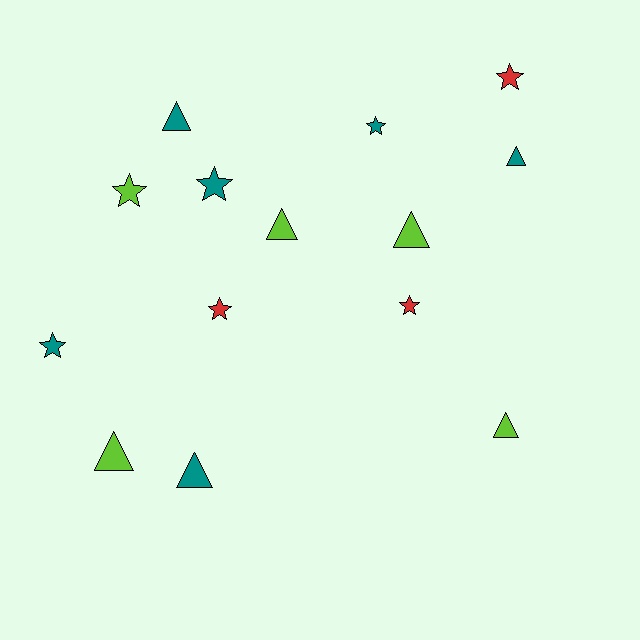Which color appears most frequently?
Teal, with 6 objects.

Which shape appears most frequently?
Triangle, with 7 objects.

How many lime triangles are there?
There are 4 lime triangles.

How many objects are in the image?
There are 14 objects.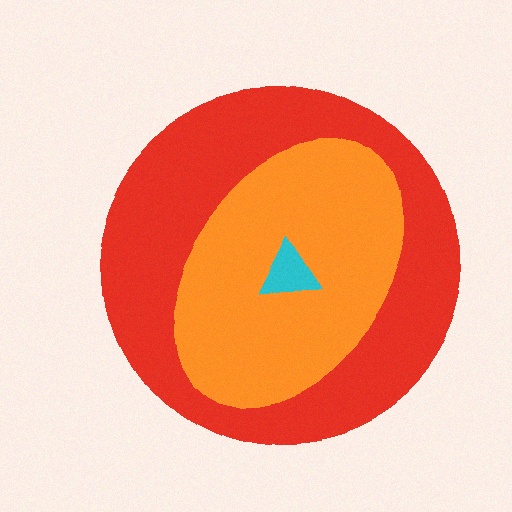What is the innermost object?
The cyan triangle.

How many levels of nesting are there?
3.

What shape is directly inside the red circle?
The orange ellipse.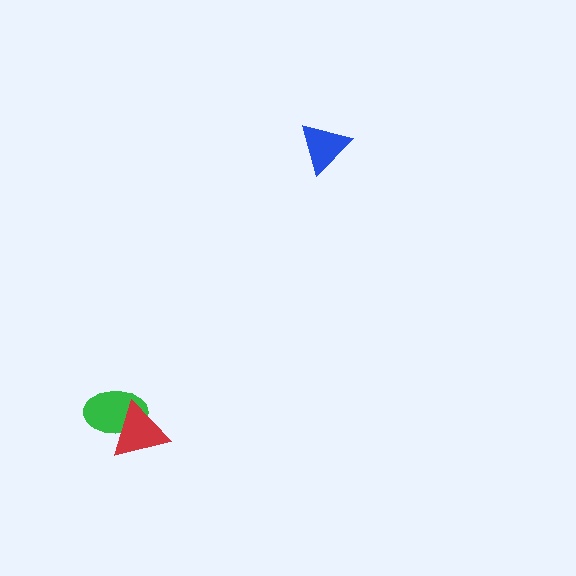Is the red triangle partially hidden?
No, no other shape covers it.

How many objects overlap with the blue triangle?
0 objects overlap with the blue triangle.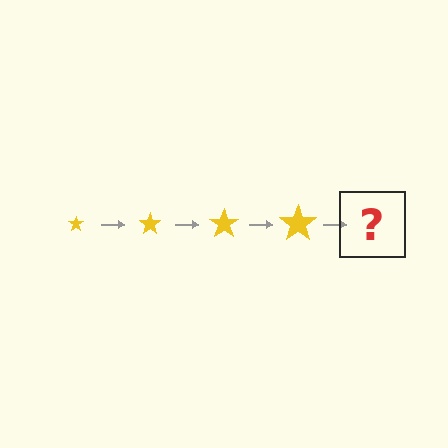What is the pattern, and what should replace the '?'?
The pattern is that the star gets progressively larger each step. The '?' should be a yellow star, larger than the previous one.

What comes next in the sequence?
The next element should be a yellow star, larger than the previous one.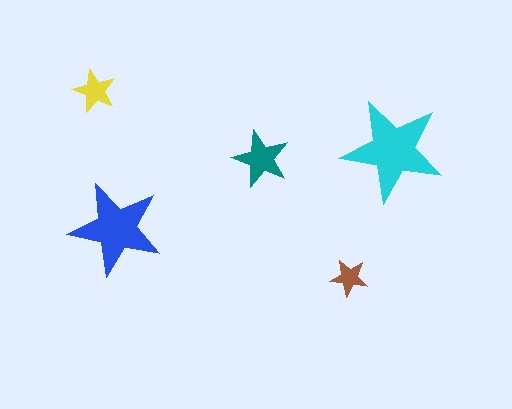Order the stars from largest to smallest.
the cyan one, the blue one, the teal one, the yellow one, the brown one.